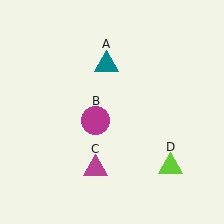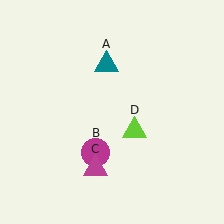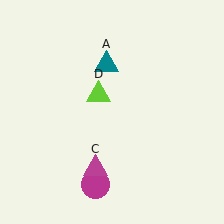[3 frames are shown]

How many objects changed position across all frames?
2 objects changed position: magenta circle (object B), lime triangle (object D).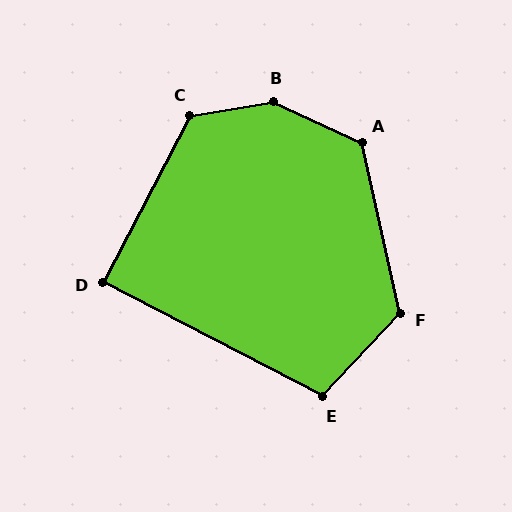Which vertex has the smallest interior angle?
D, at approximately 90 degrees.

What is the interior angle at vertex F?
Approximately 124 degrees (obtuse).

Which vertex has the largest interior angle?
B, at approximately 146 degrees.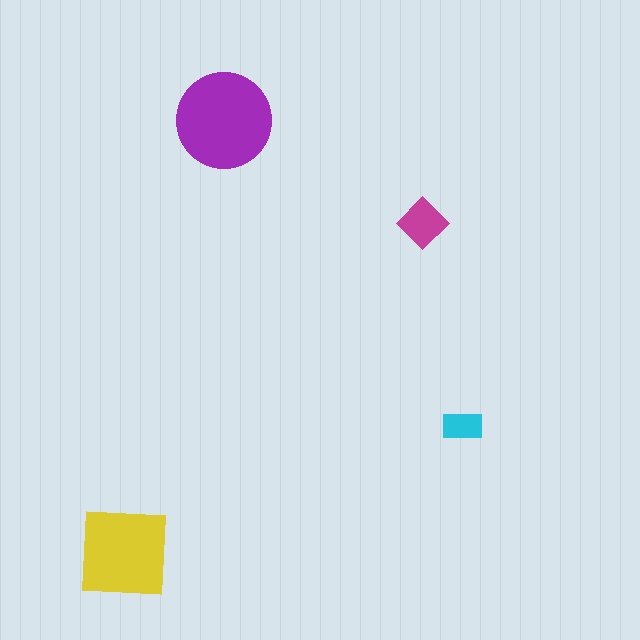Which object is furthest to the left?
The yellow square is leftmost.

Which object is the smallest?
The cyan rectangle.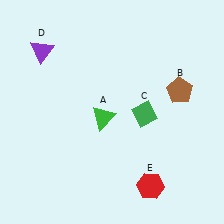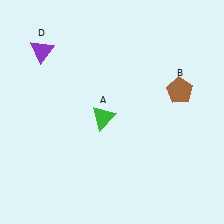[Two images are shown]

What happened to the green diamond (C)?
The green diamond (C) was removed in Image 2. It was in the bottom-right area of Image 1.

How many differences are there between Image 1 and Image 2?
There are 2 differences between the two images.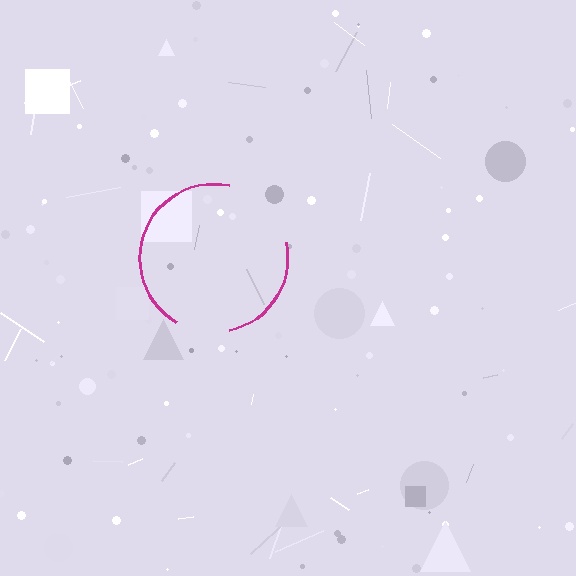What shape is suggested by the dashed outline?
The dashed outline suggests a circle.